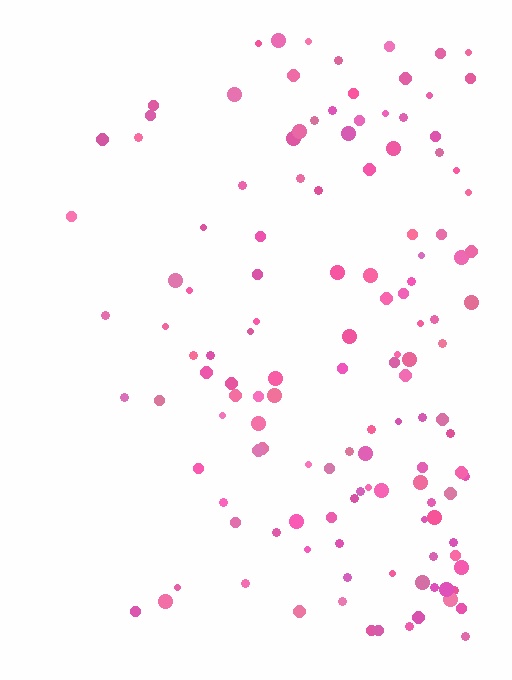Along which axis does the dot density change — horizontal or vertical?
Horizontal.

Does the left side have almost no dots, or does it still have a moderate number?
Still a moderate number, just noticeably fewer than the right.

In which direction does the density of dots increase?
From left to right, with the right side densest.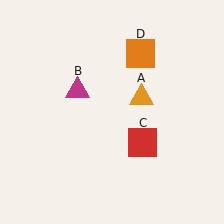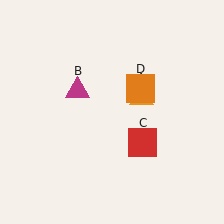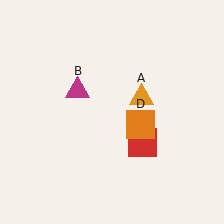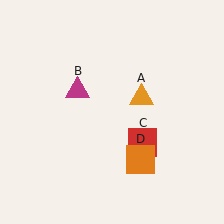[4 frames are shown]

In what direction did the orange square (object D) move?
The orange square (object D) moved down.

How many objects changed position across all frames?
1 object changed position: orange square (object D).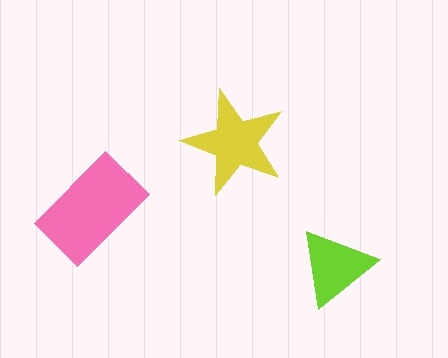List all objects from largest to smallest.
The pink rectangle, the yellow star, the lime triangle.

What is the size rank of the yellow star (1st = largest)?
2nd.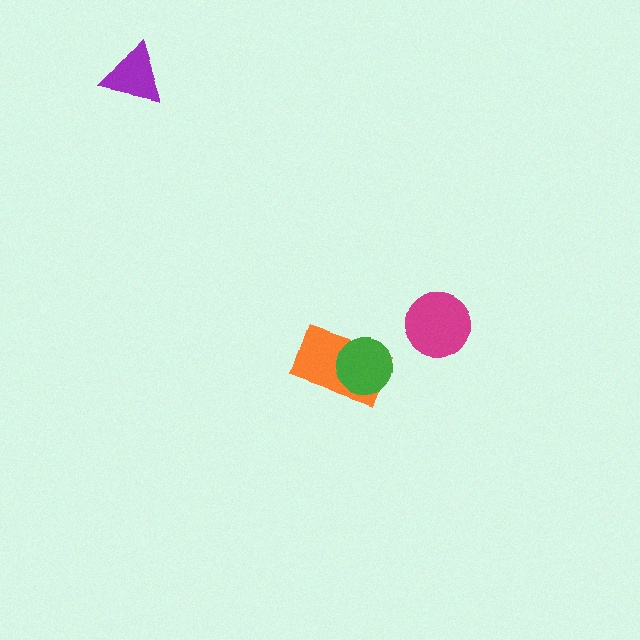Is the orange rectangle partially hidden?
Yes, it is partially covered by another shape.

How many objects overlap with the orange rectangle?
1 object overlaps with the orange rectangle.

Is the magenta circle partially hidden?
No, no other shape covers it.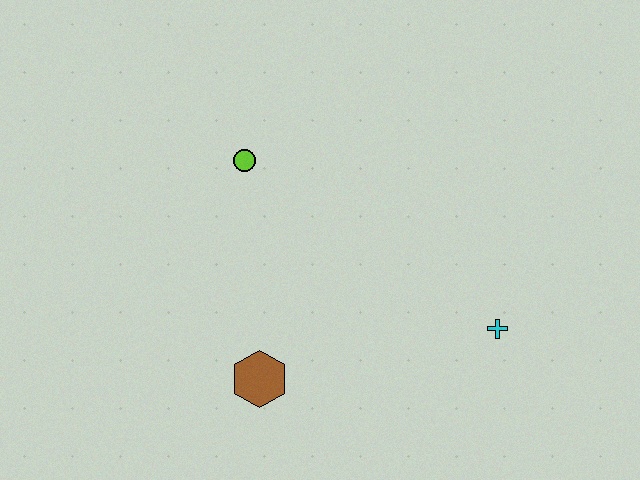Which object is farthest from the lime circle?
The cyan cross is farthest from the lime circle.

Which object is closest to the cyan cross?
The brown hexagon is closest to the cyan cross.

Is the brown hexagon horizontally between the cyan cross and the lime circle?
Yes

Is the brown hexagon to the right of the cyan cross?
No